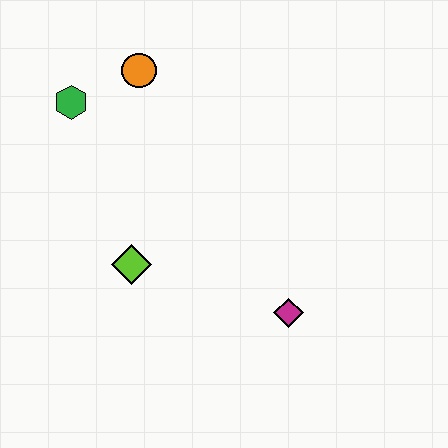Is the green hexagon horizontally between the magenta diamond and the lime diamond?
No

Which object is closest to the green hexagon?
The orange circle is closest to the green hexagon.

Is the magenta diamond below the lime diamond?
Yes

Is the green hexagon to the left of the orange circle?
Yes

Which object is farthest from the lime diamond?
The orange circle is farthest from the lime diamond.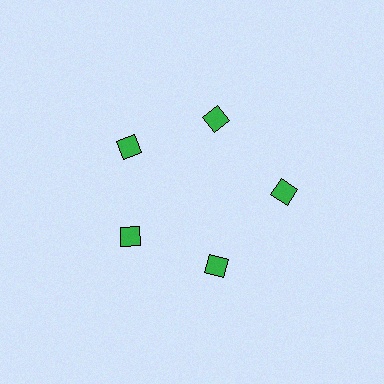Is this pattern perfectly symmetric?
No. The 5 green squares are arranged in a ring, but one element near the 3 o'clock position is pushed outward from the center, breaking the 5-fold rotational symmetry.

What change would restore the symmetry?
The symmetry would be restored by moving it inward, back onto the ring so that all 5 squares sit at equal angles and equal distance from the center.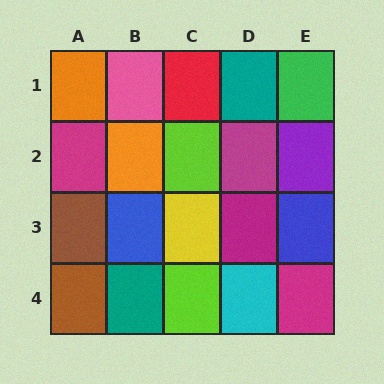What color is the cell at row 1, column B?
Pink.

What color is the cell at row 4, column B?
Teal.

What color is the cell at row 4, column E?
Magenta.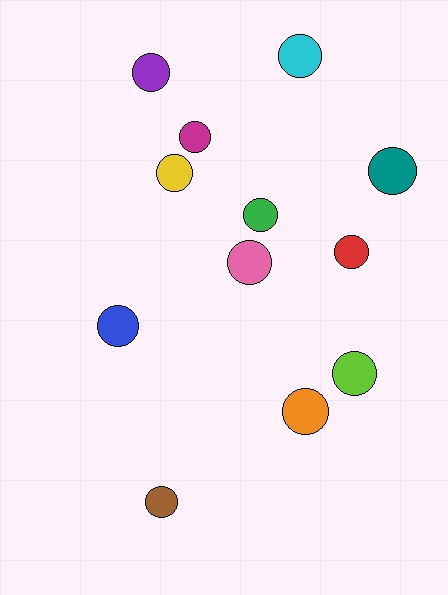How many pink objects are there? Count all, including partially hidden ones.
There is 1 pink object.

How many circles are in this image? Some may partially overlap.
There are 12 circles.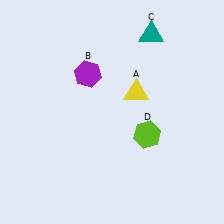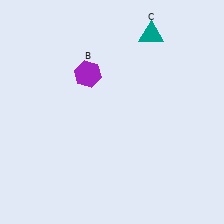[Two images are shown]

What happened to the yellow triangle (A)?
The yellow triangle (A) was removed in Image 2. It was in the top-right area of Image 1.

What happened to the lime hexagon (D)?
The lime hexagon (D) was removed in Image 2. It was in the bottom-right area of Image 1.